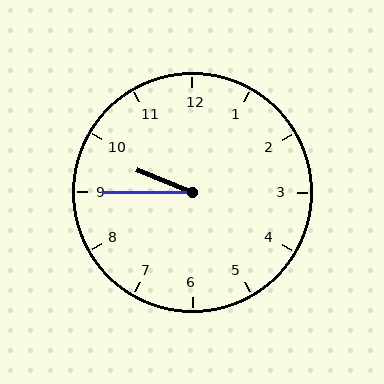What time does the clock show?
9:45.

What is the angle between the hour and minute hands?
Approximately 22 degrees.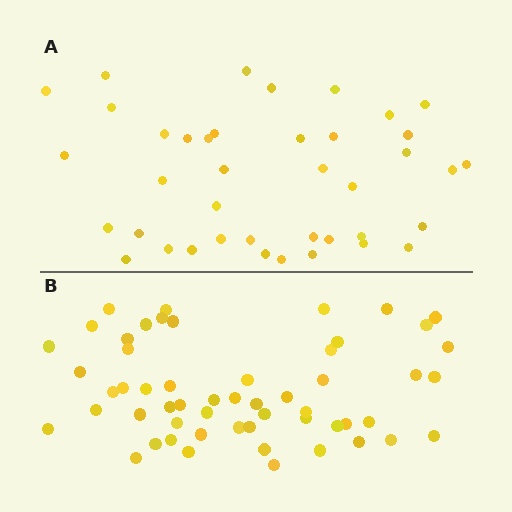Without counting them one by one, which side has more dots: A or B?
Region B (the bottom region) has more dots.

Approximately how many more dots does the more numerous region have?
Region B has approximately 15 more dots than region A.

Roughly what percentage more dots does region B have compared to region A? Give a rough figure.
About 40% more.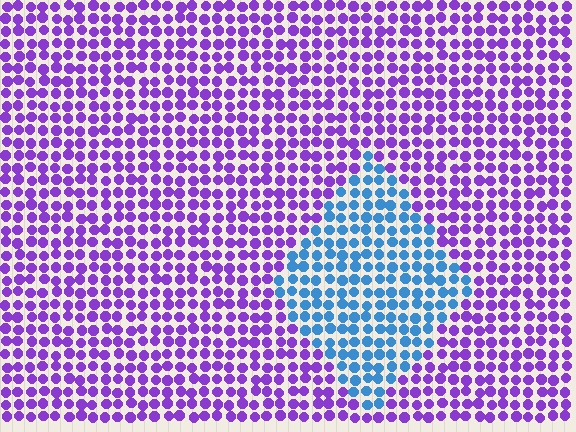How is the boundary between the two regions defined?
The boundary is defined purely by a slight shift in hue (about 67 degrees). Spacing, size, and orientation are identical on both sides.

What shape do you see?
I see a diamond.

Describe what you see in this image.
The image is filled with small purple elements in a uniform arrangement. A diamond-shaped region is visible where the elements are tinted to a slightly different hue, forming a subtle color boundary.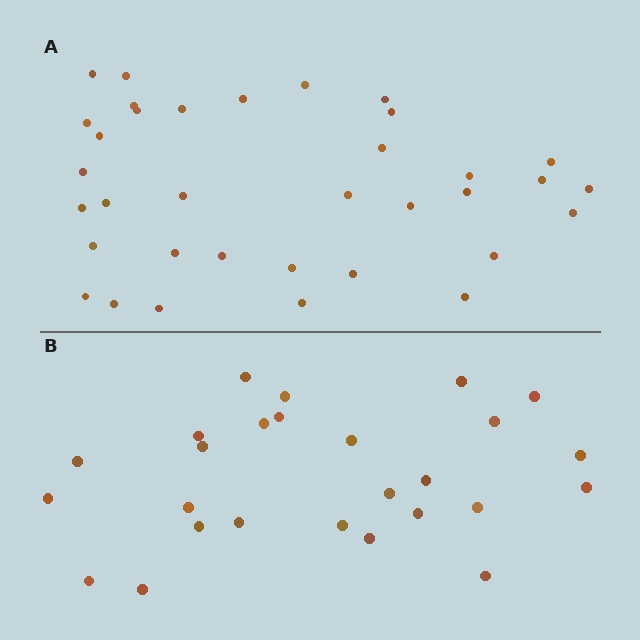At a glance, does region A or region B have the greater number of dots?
Region A (the top region) has more dots.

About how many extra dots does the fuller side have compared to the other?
Region A has roughly 8 or so more dots than region B.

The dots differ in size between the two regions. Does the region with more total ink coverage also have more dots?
No. Region B has more total ink coverage because its dots are larger, but region A actually contains more individual dots. Total area can be misleading — the number of items is what matters here.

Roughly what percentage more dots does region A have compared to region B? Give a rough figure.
About 35% more.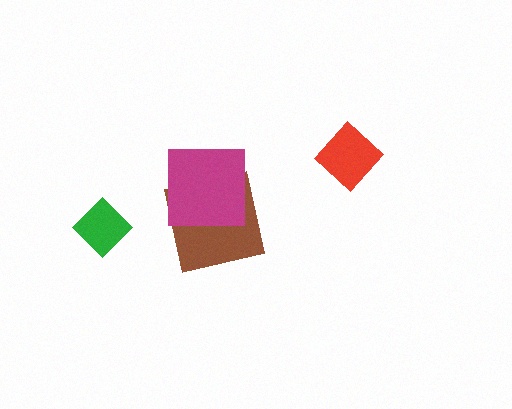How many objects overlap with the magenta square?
1 object overlaps with the magenta square.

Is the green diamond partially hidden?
No, no other shape covers it.